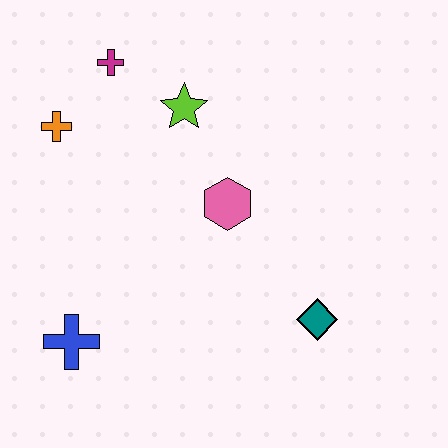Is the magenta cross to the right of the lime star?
No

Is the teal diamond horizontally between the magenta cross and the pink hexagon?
No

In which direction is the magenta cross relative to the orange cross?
The magenta cross is above the orange cross.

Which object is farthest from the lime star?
The blue cross is farthest from the lime star.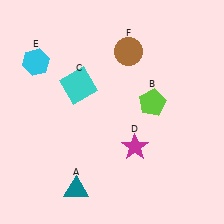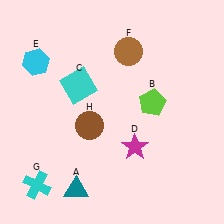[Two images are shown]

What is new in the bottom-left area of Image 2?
A brown circle (H) was added in the bottom-left area of Image 2.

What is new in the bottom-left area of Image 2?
A cyan cross (G) was added in the bottom-left area of Image 2.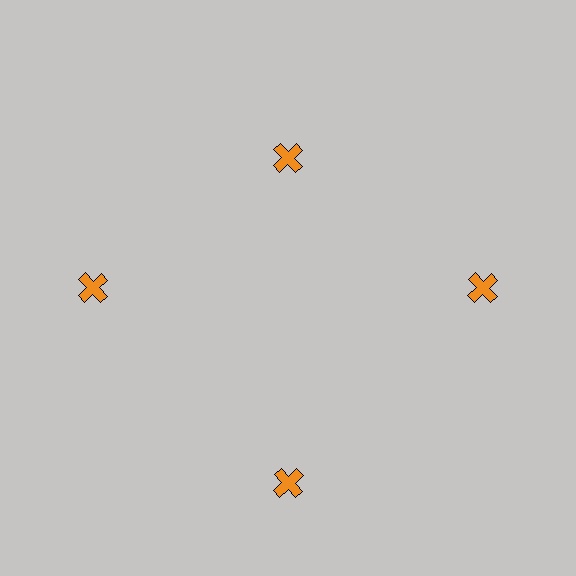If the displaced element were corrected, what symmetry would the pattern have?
It would have 4-fold rotational symmetry — the pattern would map onto itself every 90 degrees.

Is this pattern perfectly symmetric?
No. The 4 orange crosses are arranged in a ring, but one element near the 12 o'clock position is pulled inward toward the center, breaking the 4-fold rotational symmetry.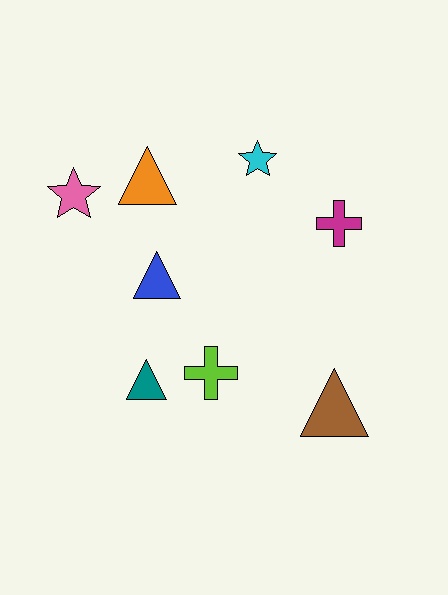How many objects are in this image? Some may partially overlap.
There are 8 objects.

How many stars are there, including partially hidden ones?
There are 2 stars.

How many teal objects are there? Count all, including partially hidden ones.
There is 1 teal object.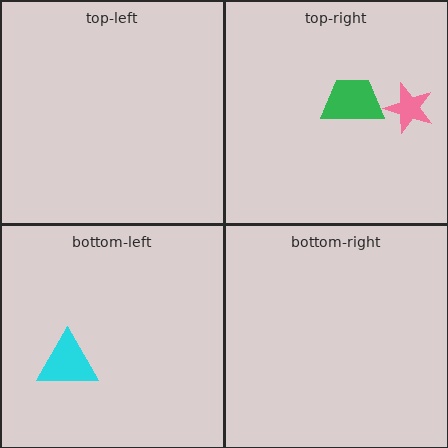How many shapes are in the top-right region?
2.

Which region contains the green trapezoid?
The top-right region.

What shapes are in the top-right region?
The pink star, the green trapezoid.